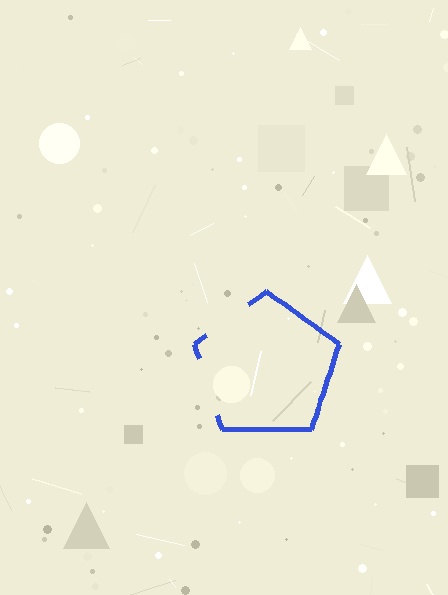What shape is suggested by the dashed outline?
The dashed outline suggests a pentagon.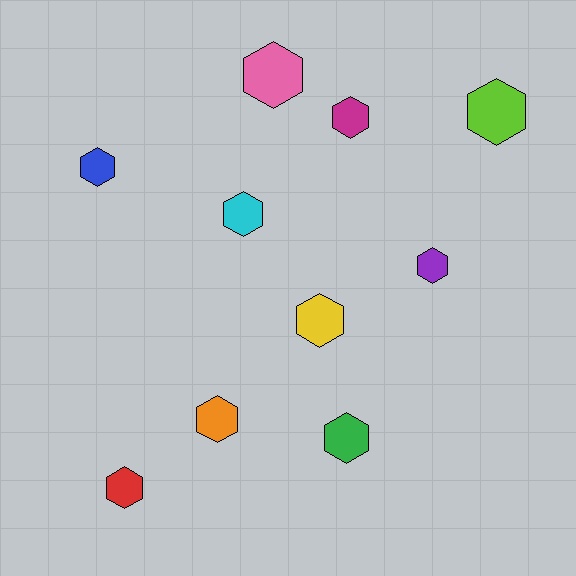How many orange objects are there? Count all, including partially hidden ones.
There is 1 orange object.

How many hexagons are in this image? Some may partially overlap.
There are 10 hexagons.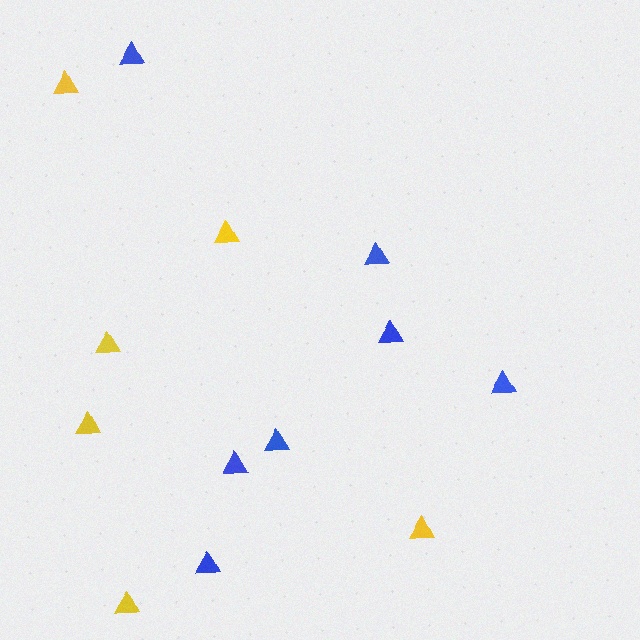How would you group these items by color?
There are 2 groups: one group of yellow triangles (6) and one group of blue triangles (7).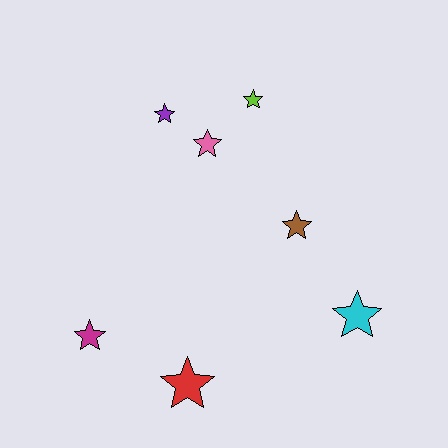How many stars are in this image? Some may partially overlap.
There are 7 stars.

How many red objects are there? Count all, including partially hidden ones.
There is 1 red object.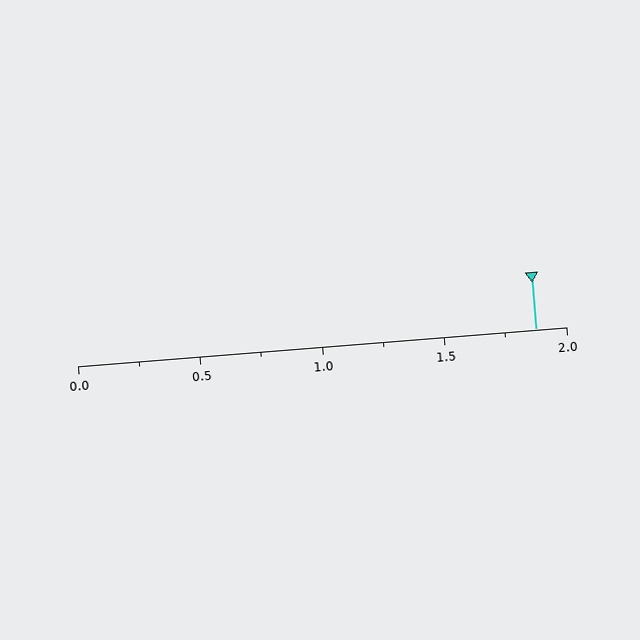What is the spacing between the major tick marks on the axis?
The major ticks are spaced 0.5 apart.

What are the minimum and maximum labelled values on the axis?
The axis runs from 0.0 to 2.0.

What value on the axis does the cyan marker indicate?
The marker indicates approximately 1.88.